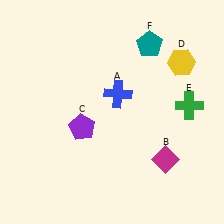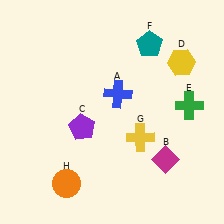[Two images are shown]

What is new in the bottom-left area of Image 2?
An orange circle (H) was added in the bottom-left area of Image 2.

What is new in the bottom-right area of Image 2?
A yellow cross (G) was added in the bottom-right area of Image 2.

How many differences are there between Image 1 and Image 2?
There are 2 differences between the two images.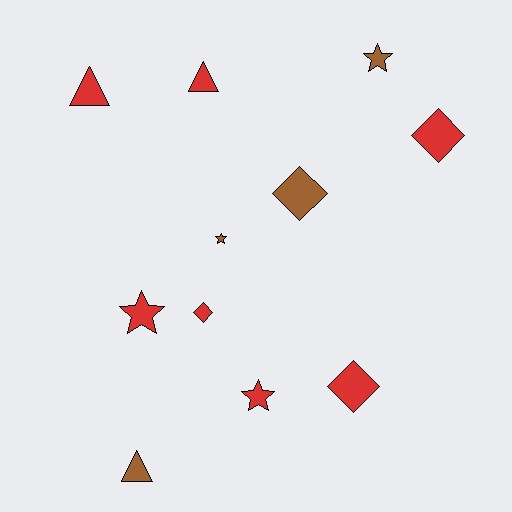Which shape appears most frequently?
Star, with 4 objects.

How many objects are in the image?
There are 11 objects.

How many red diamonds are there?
There are 3 red diamonds.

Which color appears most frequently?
Red, with 7 objects.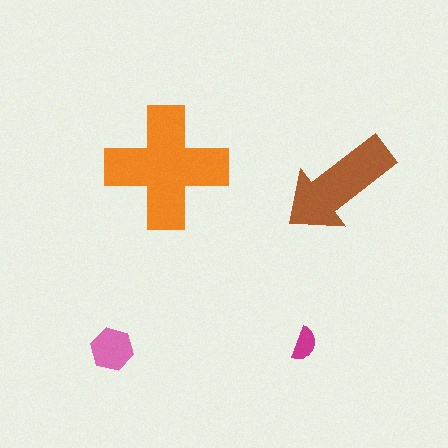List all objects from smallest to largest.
The magenta semicircle, the pink hexagon, the brown arrow, the orange cross.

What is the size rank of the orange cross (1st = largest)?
1st.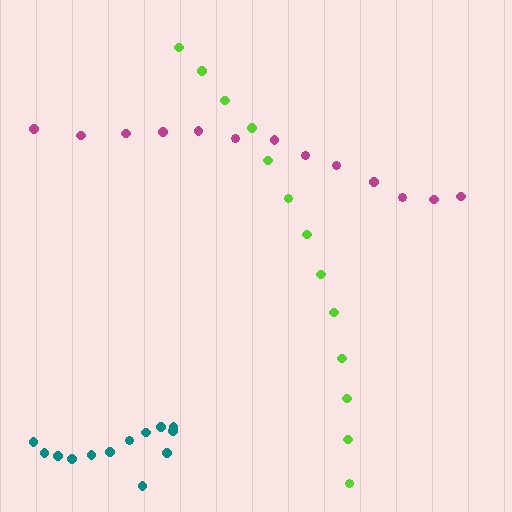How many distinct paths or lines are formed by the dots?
There are 3 distinct paths.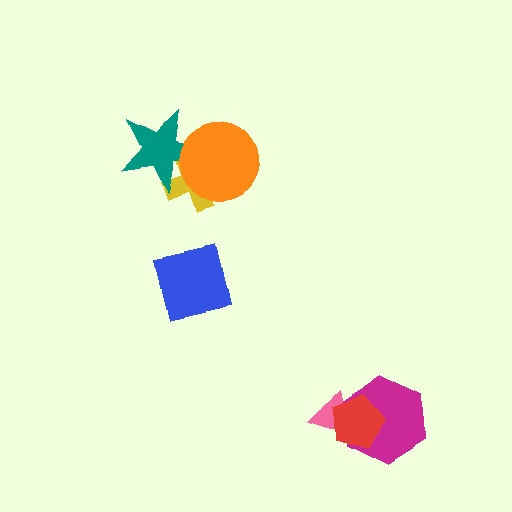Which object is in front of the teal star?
The orange circle is in front of the teal star.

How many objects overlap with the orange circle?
2 objects overlap with the orange circle.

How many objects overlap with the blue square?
0 objects overlap with the blue square.